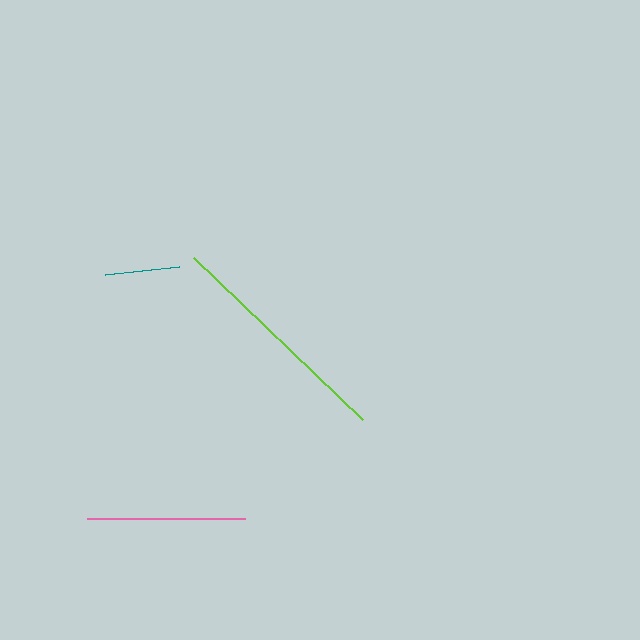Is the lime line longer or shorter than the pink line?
The lime line is longer than the pink line.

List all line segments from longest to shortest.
From longest to shortest: lime, pink, teal.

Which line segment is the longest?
The lime line is the longest at approximately 234 pixels.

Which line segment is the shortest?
The teal line is the shortest at approximately 74 pixels.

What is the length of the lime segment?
The lime segment is approximately 234 pixels long.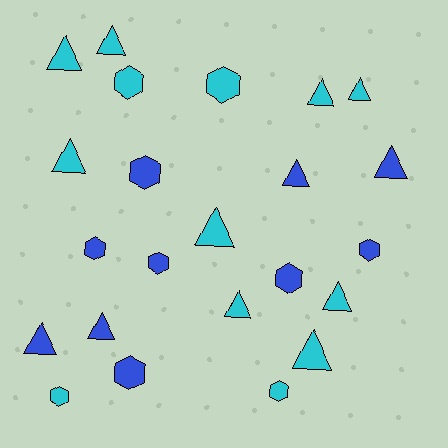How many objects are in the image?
There are 23 objects.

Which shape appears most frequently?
Triangle, with 13 objects.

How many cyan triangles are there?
There are 9 cyan triangles.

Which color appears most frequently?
Cyan, with 13 objects.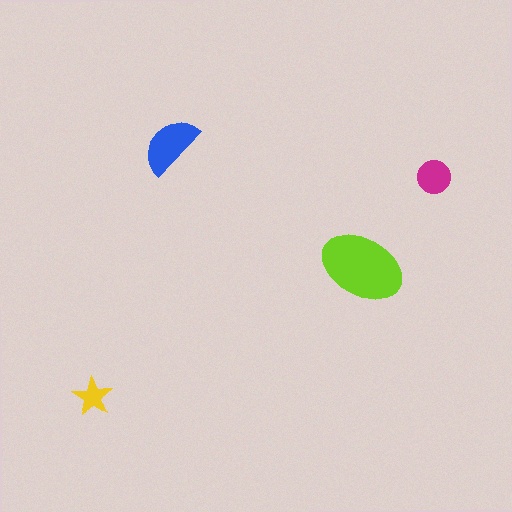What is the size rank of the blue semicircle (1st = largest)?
2nd.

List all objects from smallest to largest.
The yellow star, the magenta circle, the blue semicircle, the lime ellipse.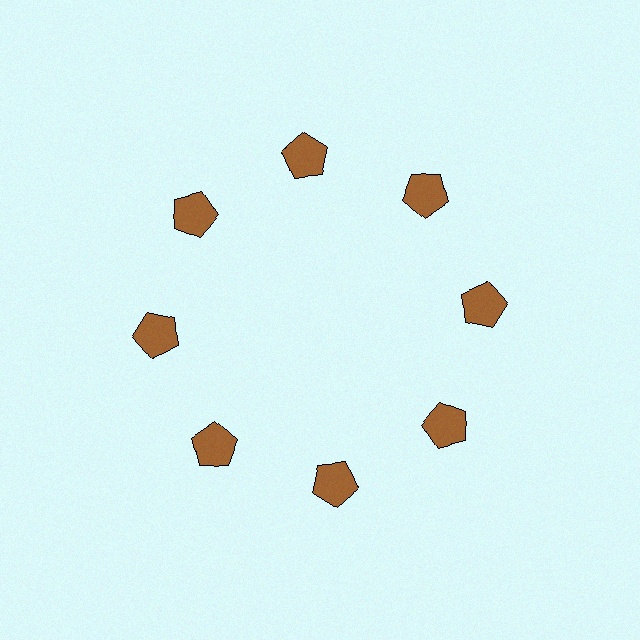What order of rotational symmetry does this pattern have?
This pattern has 8-fold rotational symmetry.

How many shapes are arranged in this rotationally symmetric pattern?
There are 8 shapes, arranged in 8 groups of 1.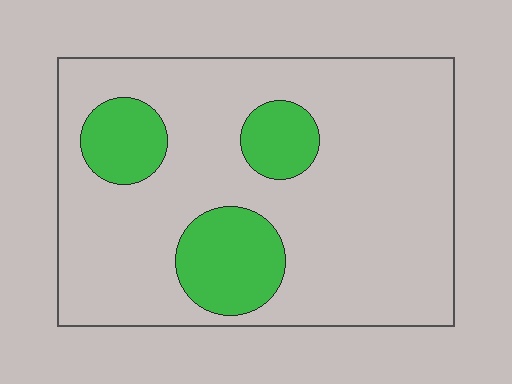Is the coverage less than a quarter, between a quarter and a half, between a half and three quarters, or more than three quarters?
Less than a quarter.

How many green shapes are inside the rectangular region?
3.